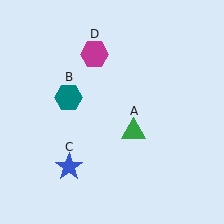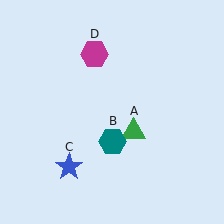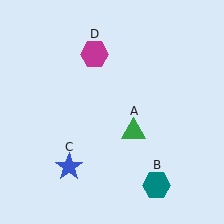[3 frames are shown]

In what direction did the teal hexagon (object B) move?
The teal hexagon (object B) moved down and to the right.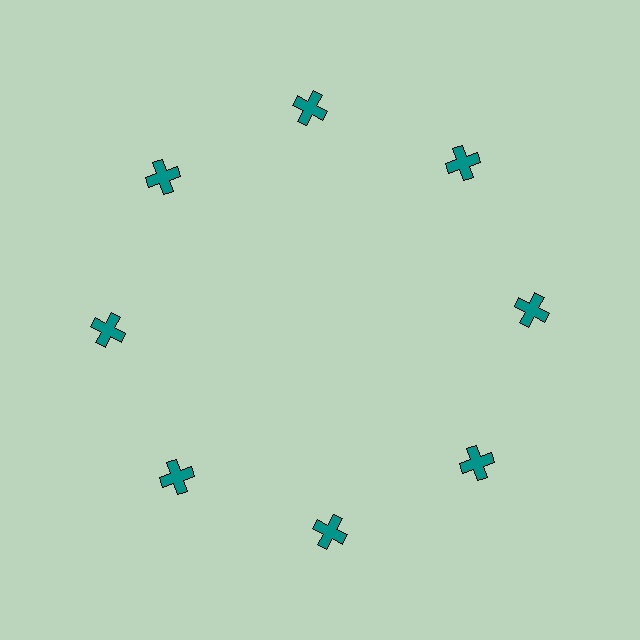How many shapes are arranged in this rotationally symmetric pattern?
There are 8 shapes, arranged in 8 groups of 1.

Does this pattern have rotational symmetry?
Yes, this pattern has 8-fold rotational symmetry. It looks the same after rotating 45 degrees around the center.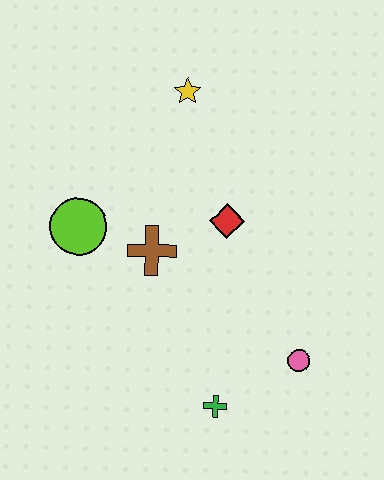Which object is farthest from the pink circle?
The yellow star is farthest from the pink circle.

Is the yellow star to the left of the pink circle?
Yes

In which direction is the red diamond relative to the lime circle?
The red diamond is to the right of the lime circle.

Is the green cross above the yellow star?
No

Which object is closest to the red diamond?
The brown cross is closest to the red diamond.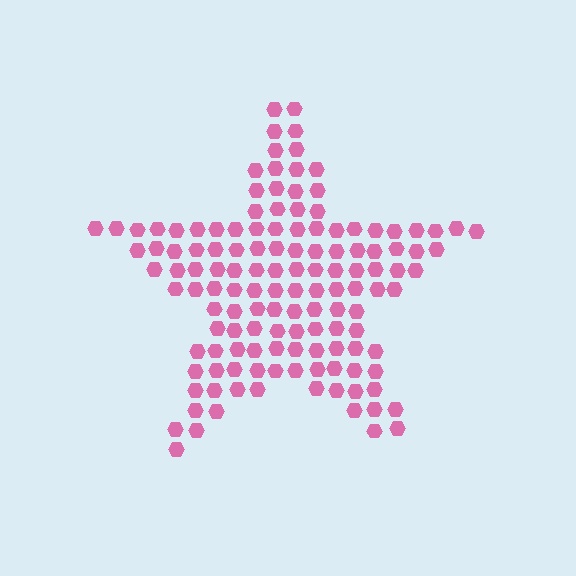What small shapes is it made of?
It is made of small hexagons.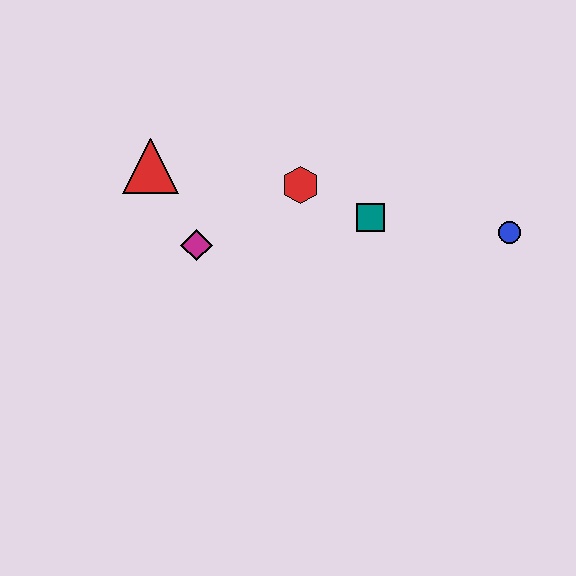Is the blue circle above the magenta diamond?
Yes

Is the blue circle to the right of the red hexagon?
Yes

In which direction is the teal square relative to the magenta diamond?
The teal square is to the right of the magenta diamond.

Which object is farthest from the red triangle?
The blue circle is farthest from the red triangle.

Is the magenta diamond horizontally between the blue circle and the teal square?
No